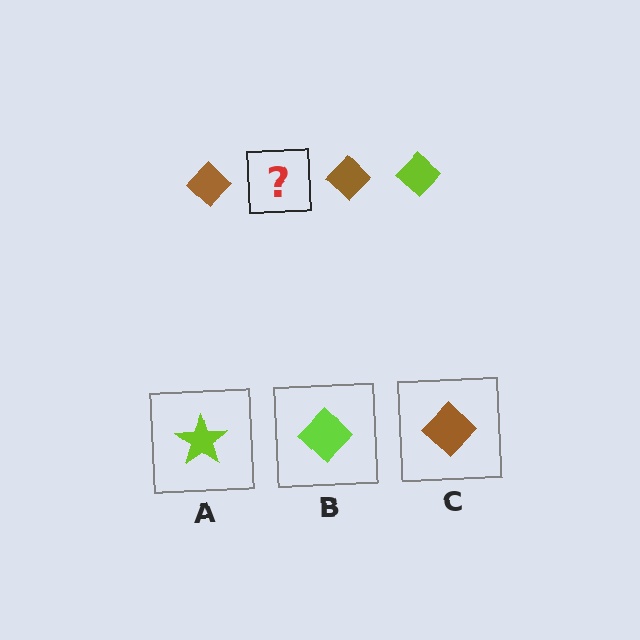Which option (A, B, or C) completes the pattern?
B.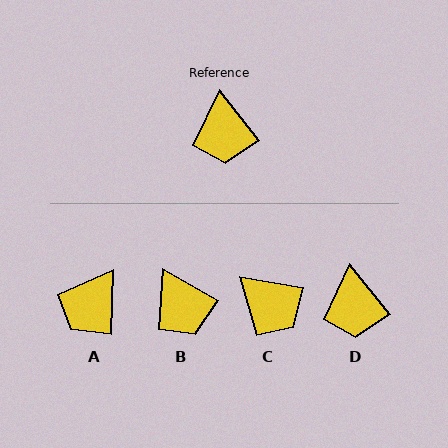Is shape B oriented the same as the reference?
No, it is off by about 22 degrees.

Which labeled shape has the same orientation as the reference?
D.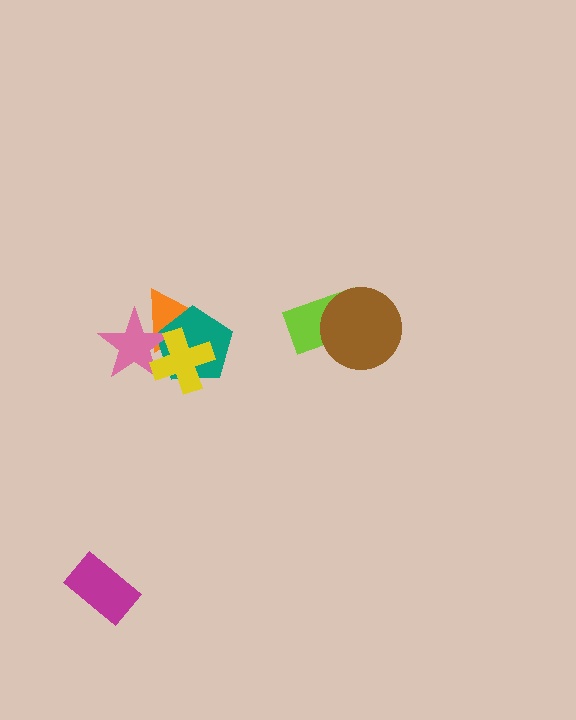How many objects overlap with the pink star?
3 objects overlap with the pink star.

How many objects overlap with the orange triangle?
3 objects overlap with the orange triangle.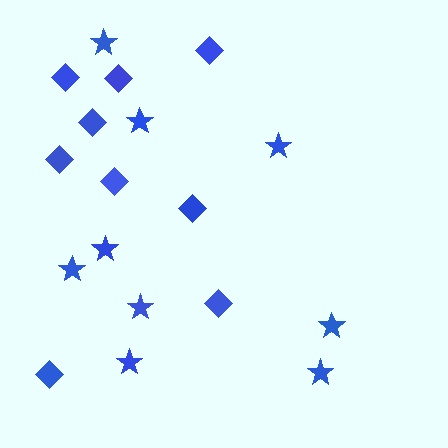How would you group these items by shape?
There are 2 groups: one group of diamonds (9) and one group of stars (9).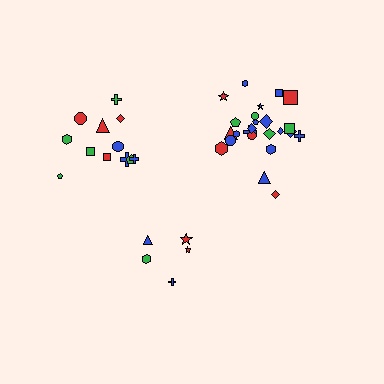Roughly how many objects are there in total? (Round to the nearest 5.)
Roughly 40 objects in total.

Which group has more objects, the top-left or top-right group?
The top-right group.